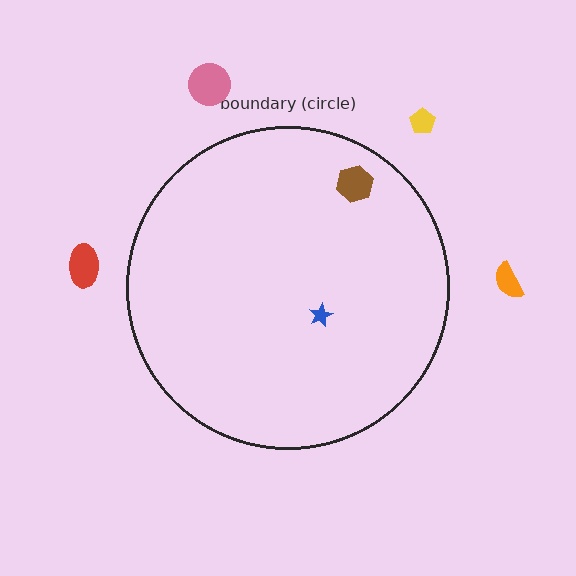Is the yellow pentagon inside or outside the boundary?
Outside.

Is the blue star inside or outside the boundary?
Inside.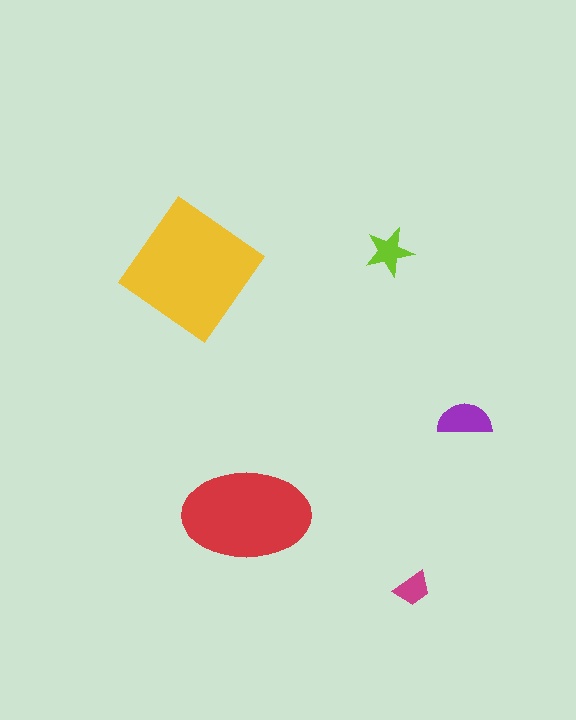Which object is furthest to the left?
The yellow diamond is leftmost.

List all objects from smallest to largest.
The magenta trapezoid, the lime star, the purple semicircle, the red ellipse, the yellow diamond.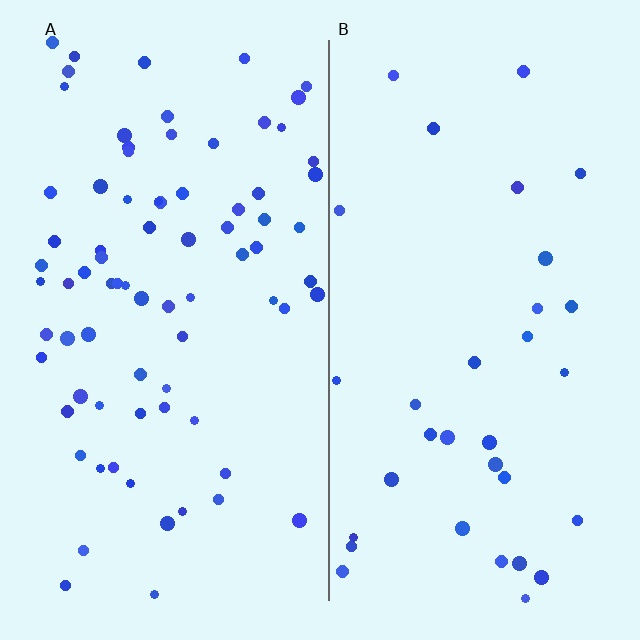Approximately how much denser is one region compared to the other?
Approximately 2.4× — region A over region B.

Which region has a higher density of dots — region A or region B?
A (the left).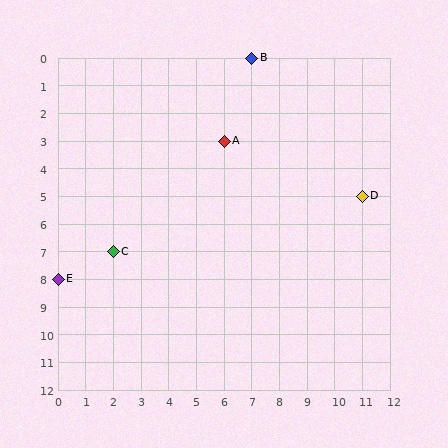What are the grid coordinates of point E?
Point E is at grid coordinates (0, 8).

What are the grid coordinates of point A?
Point A is at grid coordinates (6, 3).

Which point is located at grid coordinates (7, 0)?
Point B is at (7, 0).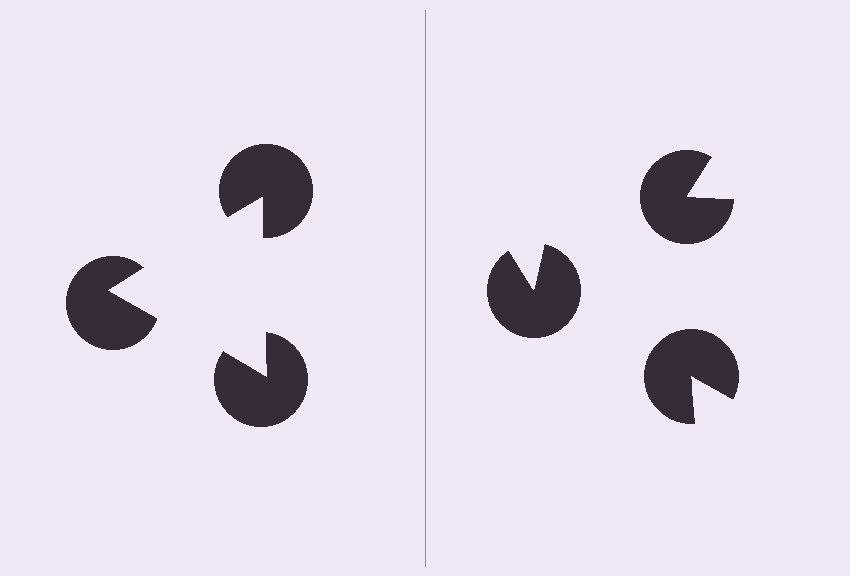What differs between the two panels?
The pac-man discs are positioned identically on both sides; only the wedge orientations differ. On the left they align to a triangle; on the right they are misaligned.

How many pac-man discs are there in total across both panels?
6 — 3 on each side.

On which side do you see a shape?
An illusory triangle appears on the left side. On the right side the wedge cuts are rotated, so no coherent shape forms.